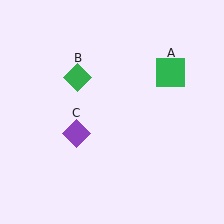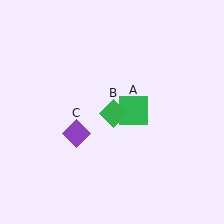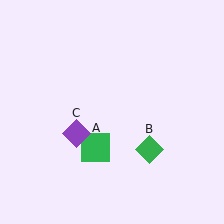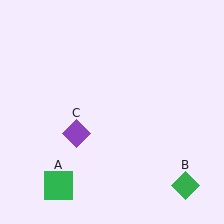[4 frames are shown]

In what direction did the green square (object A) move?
The green square (object A) moved down and to the left.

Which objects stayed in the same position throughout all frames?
Purple diamond (object C) remained stationary.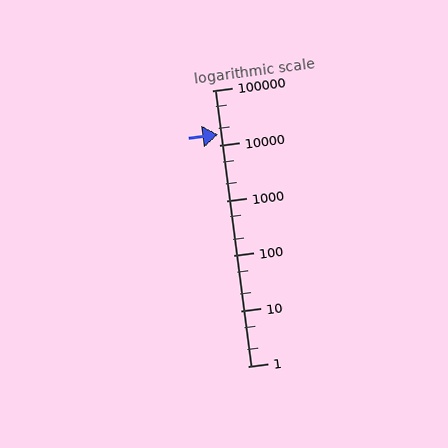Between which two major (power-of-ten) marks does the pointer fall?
The pointer is between 10000 and 100000.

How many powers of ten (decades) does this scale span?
The scale spans 5 decades, from 1 to 100000.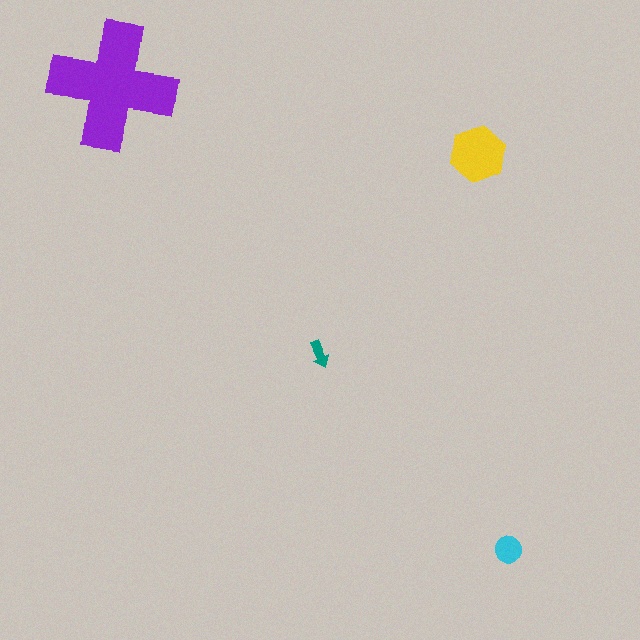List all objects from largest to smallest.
The purple cross, the yellow hexagon, the cyan circle, the teal arrow.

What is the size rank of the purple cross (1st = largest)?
1st.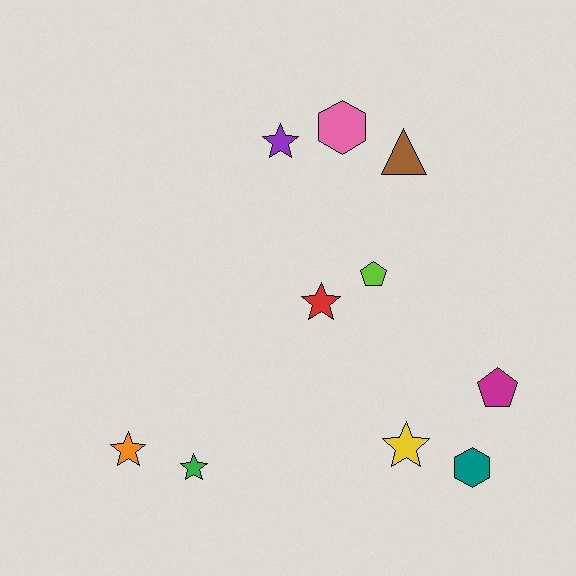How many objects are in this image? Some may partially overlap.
There are 10 objects.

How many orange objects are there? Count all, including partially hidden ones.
There is 1 orange object.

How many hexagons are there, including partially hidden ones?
There are 2 hexagons.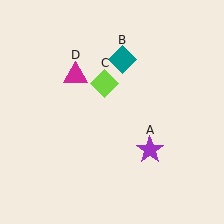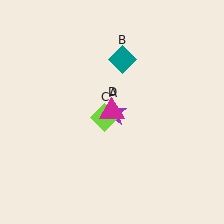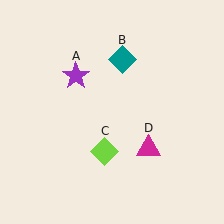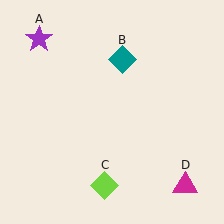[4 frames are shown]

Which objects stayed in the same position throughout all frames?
Teal diamond (object B) remained stationary.